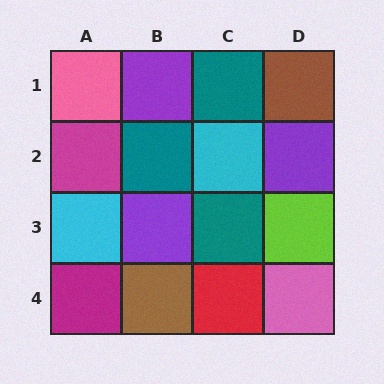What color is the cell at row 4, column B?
Brown.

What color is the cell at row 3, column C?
Teal.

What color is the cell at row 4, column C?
Red.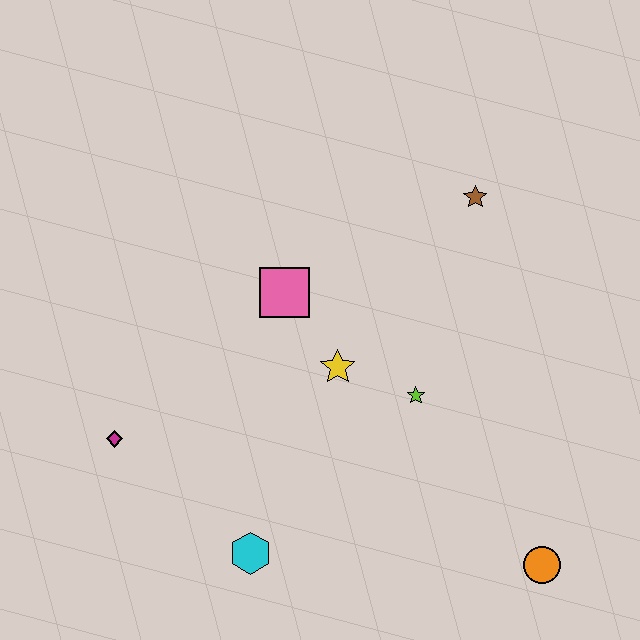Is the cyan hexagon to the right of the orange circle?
No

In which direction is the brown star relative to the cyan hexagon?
The brown star is above the cyan hexagon.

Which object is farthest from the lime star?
The magenta diamond is farthest from the lime star.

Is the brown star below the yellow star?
No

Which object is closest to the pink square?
The yellow star is closest to the pink square.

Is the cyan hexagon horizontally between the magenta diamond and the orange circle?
Yes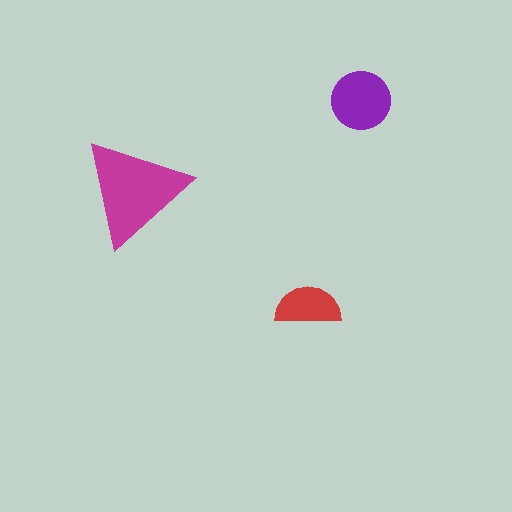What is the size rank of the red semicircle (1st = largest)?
3rd.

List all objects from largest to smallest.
The magenta triangle, the purple circle, the red semicircle.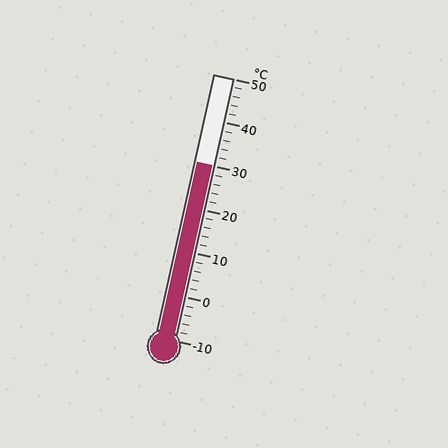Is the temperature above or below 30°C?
The temperature is at 30°C.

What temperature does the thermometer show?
The thermometer shows approximately 30°C.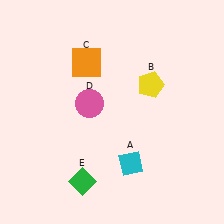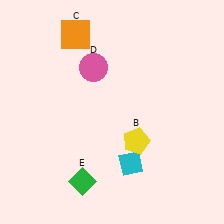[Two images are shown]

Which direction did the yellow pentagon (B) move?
The yellow pentagon (B) moved down.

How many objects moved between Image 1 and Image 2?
3 objects moved between the two images.